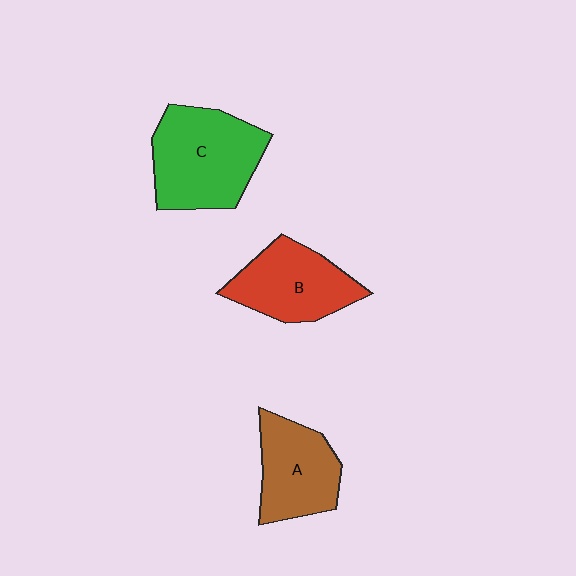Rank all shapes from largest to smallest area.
From largest to smallest: C (green), B (red), A (brown).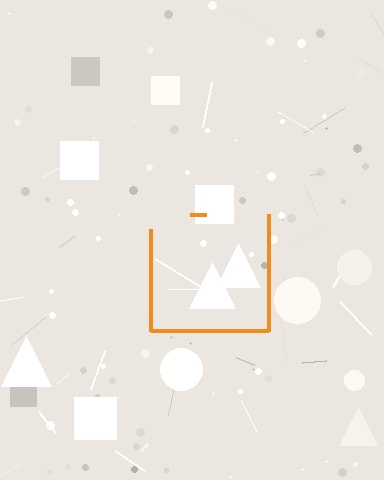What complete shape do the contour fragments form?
The contour fragments form a square.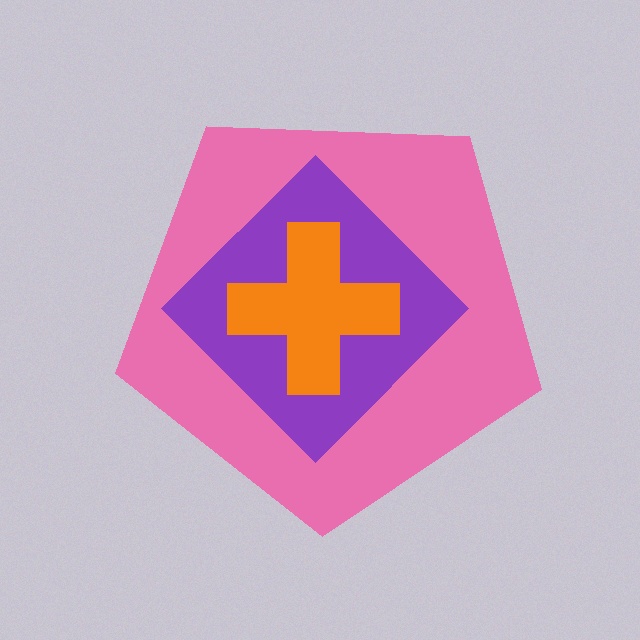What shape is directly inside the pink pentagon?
The purple diamond.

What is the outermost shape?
The pink pentagon.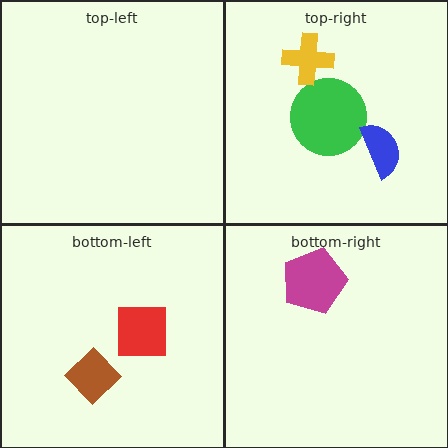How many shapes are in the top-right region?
3.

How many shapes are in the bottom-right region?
1.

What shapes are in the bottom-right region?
The magenta pentagon.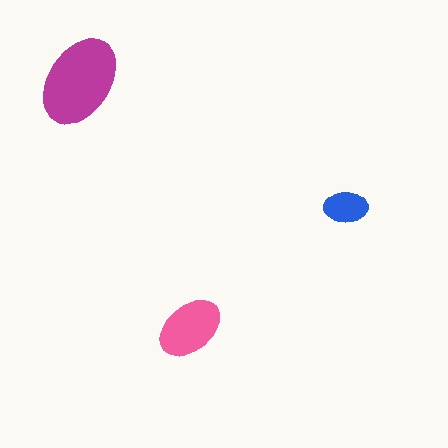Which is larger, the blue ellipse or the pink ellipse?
The pink one.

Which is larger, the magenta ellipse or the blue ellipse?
The magenta one.